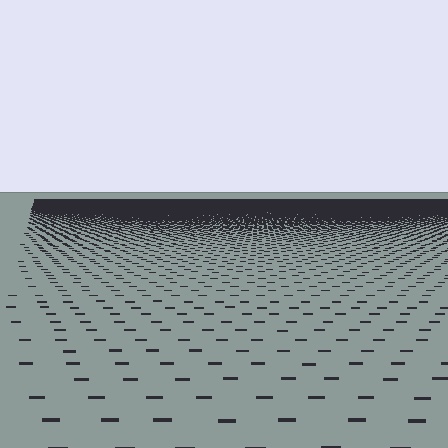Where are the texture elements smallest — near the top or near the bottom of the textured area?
Near the top.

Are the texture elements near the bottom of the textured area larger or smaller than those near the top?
Larger. Near the bottom, elements are closer to the viewer and appear at a bigger on-screen size.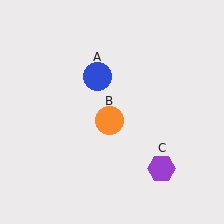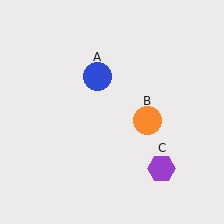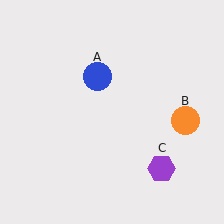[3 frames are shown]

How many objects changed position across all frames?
1 object changed position: orange circle (object B).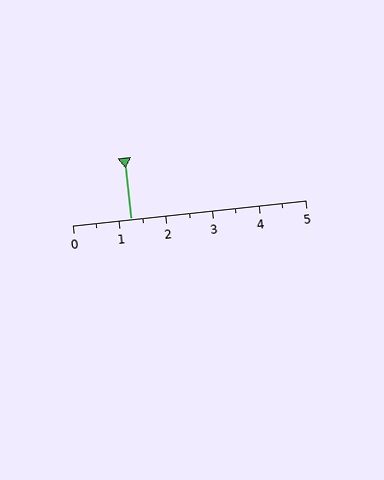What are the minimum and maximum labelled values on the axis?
The axis runs from 0 to 5.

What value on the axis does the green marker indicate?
The marker indicates approximately 1.2.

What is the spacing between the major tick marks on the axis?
The major ticks are spaced 1 apart.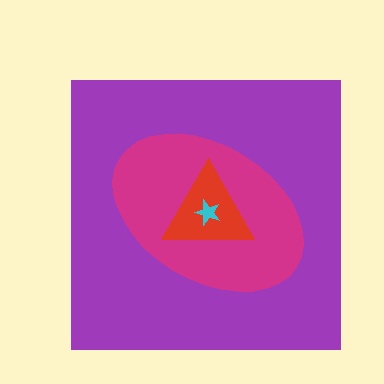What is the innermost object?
The cyan star.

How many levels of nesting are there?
4.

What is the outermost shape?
The purple square.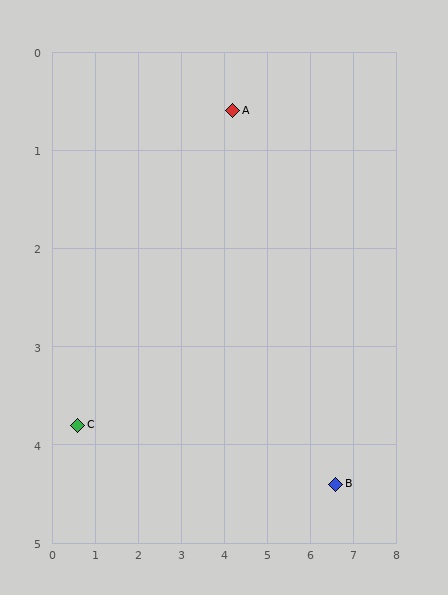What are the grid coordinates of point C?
Point C is at approximately (0.6, 3.8).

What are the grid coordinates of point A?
Point A is at approximately (4.2, 0.6).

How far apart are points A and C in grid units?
Points A and C are about 4.8 grid units apart.